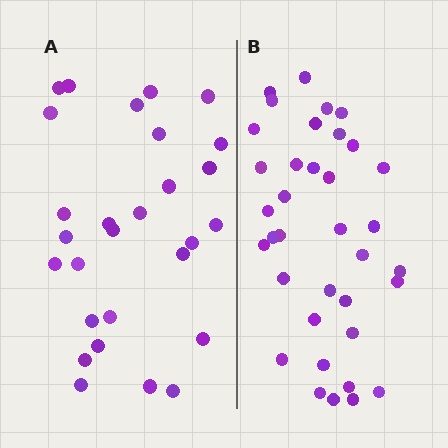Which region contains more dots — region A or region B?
Region B (the right region) has more dots.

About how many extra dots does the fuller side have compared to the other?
Region B has roughly 8 or so more dots than region A.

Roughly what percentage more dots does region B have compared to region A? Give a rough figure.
About 30% more.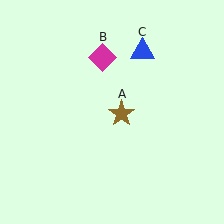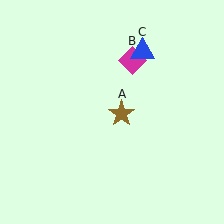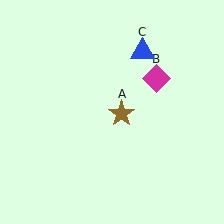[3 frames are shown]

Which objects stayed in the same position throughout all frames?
Brown star (object A) and blue triangle (object C) remained stationary.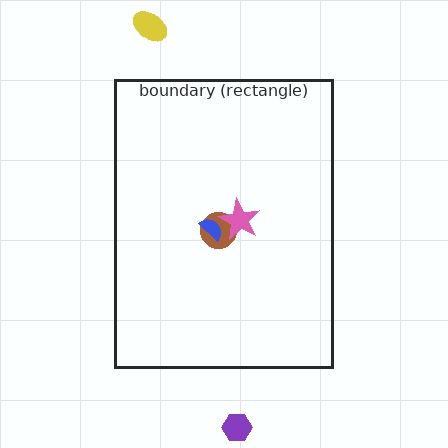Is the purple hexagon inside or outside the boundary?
Outside.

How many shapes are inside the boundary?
3 inside, 2 outside.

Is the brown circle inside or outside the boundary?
Inside.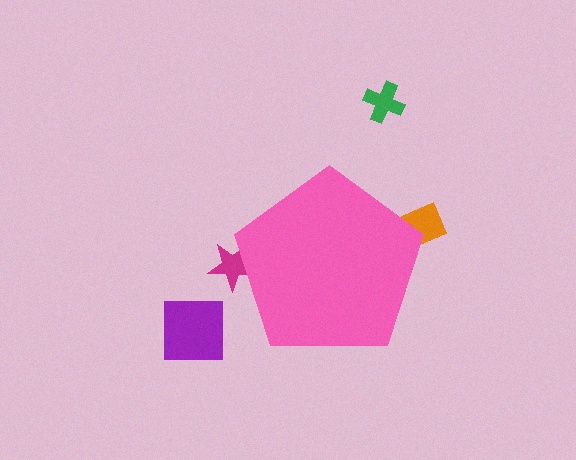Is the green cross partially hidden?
No, the green cross is fully visible.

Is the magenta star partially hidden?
Yes, the magenta star is partially hidden behind the pink pentagon.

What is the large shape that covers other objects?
A pink pentagon.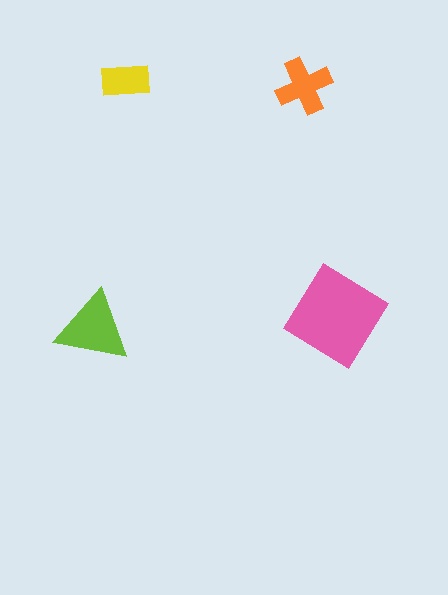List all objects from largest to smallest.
The pink diamond, the lime triangle, the orange cross, the yellow rectangle.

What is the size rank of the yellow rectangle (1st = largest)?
4th.